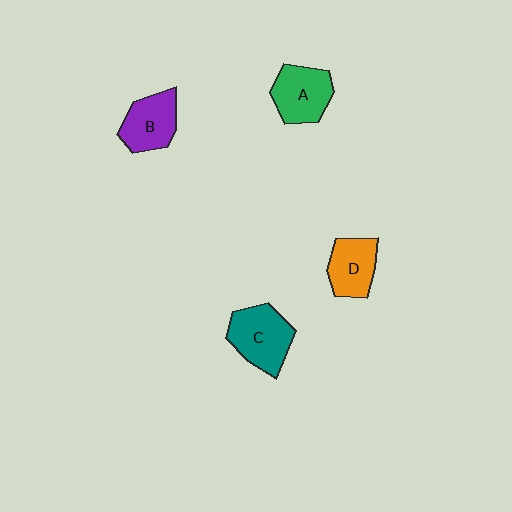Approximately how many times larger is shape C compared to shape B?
Approximately 1.2 times.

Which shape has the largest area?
Shape C (teal).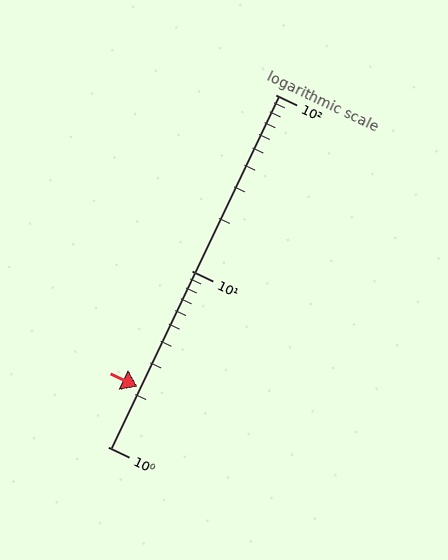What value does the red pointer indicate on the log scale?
The pointer indicates approximately 2.2.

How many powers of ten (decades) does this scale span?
The scale spans 2 decades, from 1 to 100.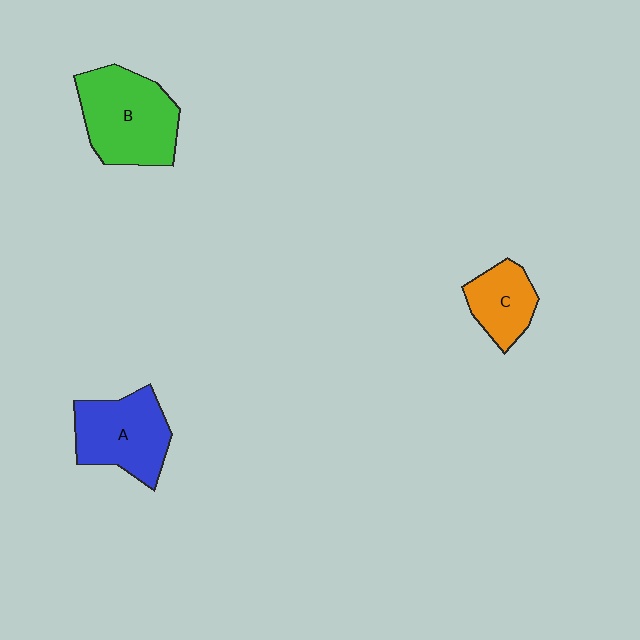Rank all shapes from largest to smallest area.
From largest to smallest: B (green), A (blue), C (orange).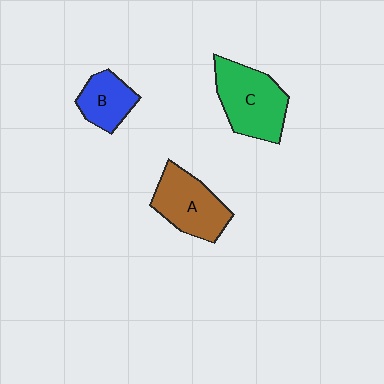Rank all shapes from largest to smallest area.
From largest to smallest: C (green), A (brown), B (blue).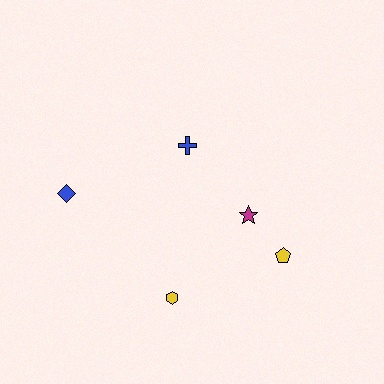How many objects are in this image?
There are 5 objects.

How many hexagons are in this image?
There is 1 hexagon.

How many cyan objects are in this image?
There are no cyan objects.